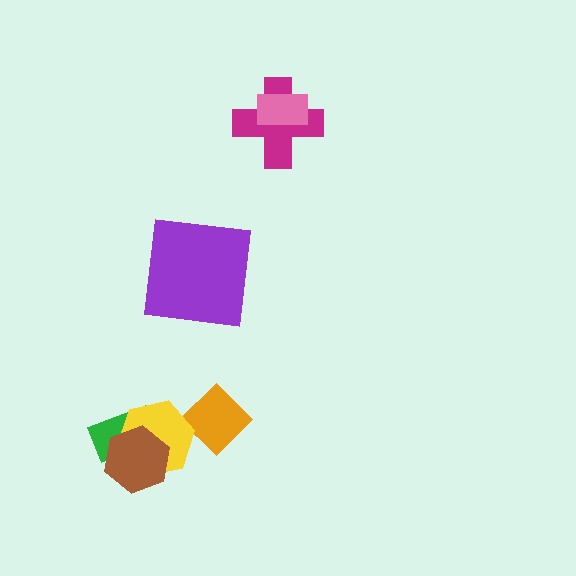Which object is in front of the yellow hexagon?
The brown hexagon is in front of the yellow hexagon.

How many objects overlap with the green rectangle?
2 objects overlap with the green rectangle.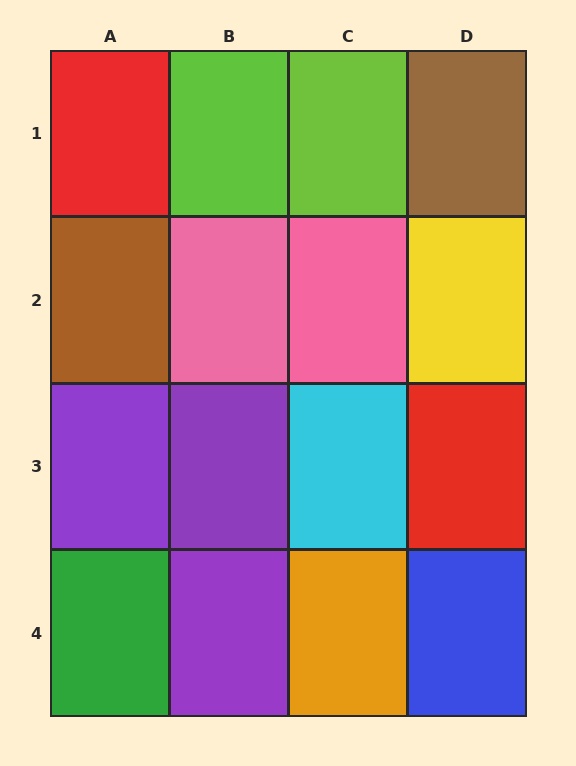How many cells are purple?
3 cells are purple.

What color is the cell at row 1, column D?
Brown.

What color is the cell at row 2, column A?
Brown.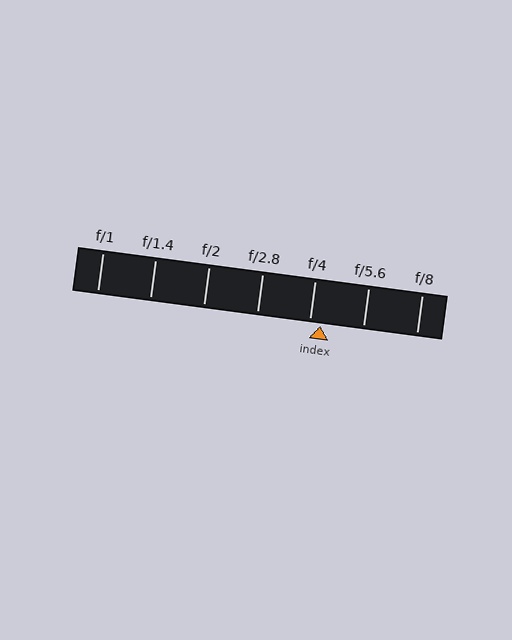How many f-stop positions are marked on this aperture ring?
There are 7 f-stop positions marked.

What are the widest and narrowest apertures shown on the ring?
The widest aperture shown is f/1 and the narrowest is f/8.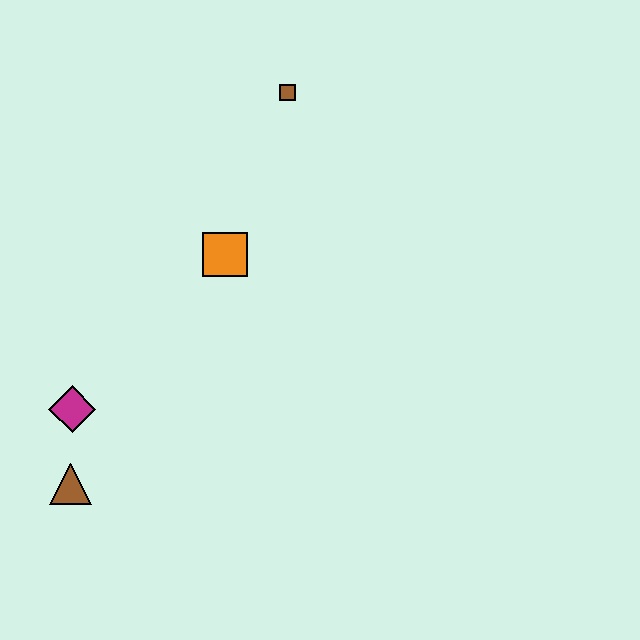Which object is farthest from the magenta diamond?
The brown square is farthest from the magenta diamond.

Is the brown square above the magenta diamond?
Yes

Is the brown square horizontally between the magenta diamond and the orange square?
No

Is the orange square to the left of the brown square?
Yes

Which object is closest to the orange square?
The brown square is closest to the orange square.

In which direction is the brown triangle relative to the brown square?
The brown triangle is below the brown square.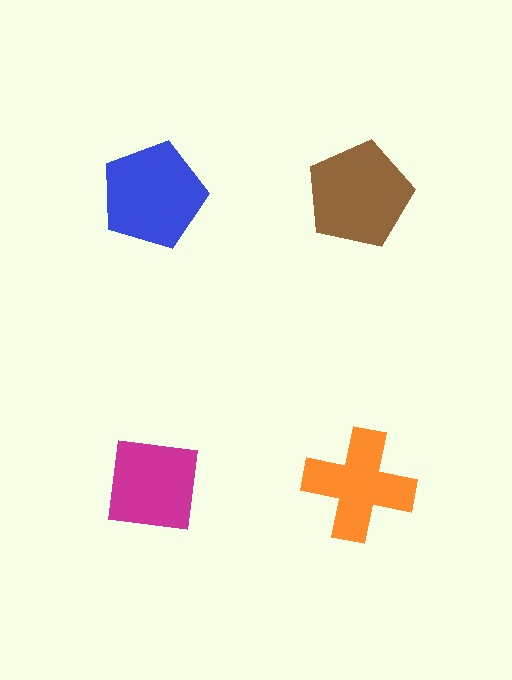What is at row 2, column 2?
An orange cross.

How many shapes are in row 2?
2 shapes.